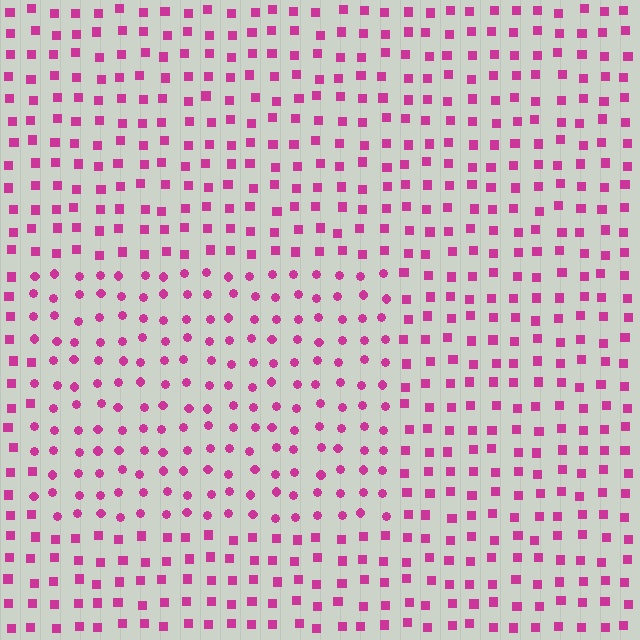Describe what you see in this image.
The image is filled with small magenta elements arranged in a uniform grid. A rectangle-shaped region contains circles, while the surrounding area contains squares. The boundary is defined purely by the change in element shape.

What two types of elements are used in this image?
The image uses circles inside the rectangle region and squares outside it.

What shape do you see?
I see a rectangle.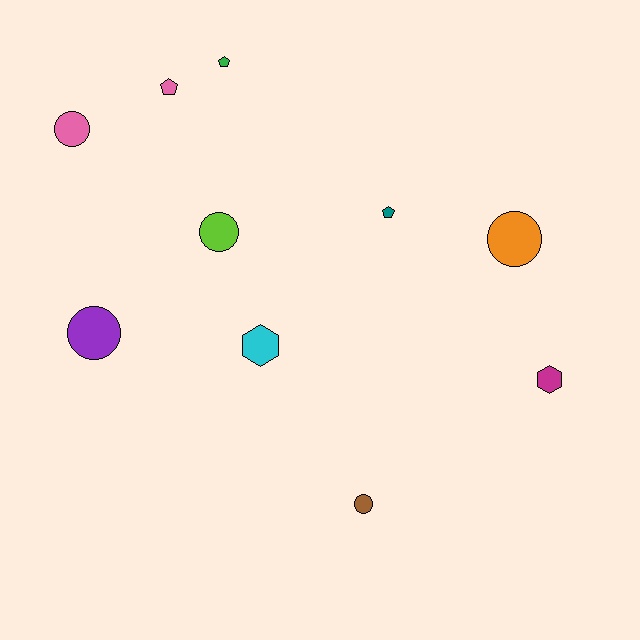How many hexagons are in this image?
There are 2 hexagons.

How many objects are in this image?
There are 10 objects.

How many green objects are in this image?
There is 1 green object.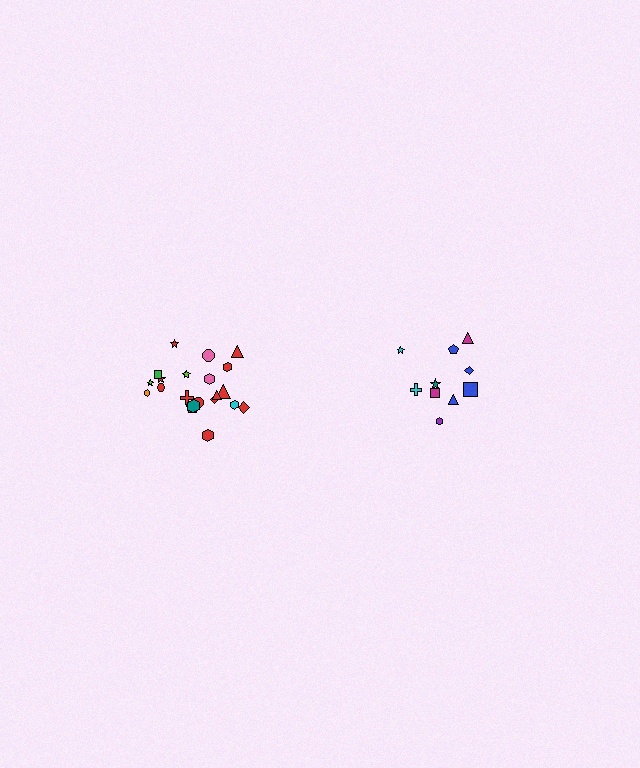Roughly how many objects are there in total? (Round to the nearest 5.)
Roughly 30 objects in total.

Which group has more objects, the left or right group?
The left group.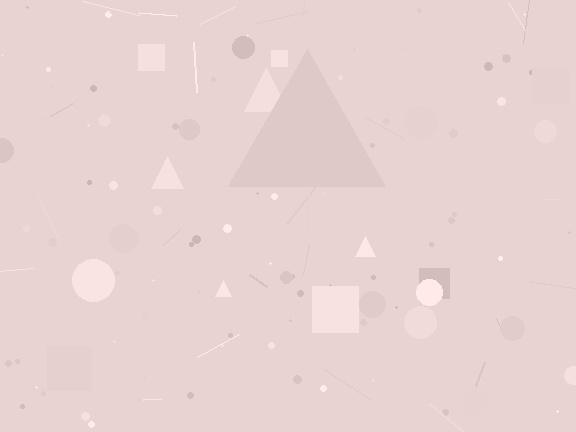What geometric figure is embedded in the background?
A triangle is embedded in the background.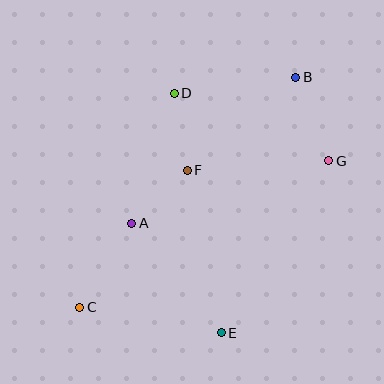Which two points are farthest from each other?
Points B and C are farthest from each other.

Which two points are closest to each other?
Points A and F are closest to each other.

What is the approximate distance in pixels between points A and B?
The distance between A and B is approximately 219 pixels.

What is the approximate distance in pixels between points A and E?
The distance between A and E is approximately 141 pixels.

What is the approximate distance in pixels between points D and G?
The distance between D and G is approximately 169 pixels.